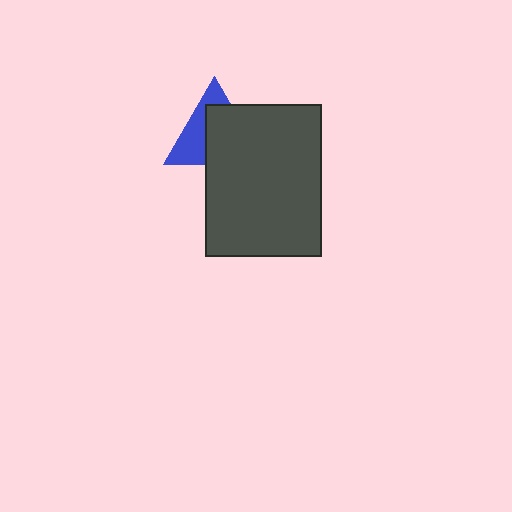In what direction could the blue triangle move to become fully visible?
The blue triangle could move toward the upper-left. That would shift it out from behind the dark gray rectangle entirely.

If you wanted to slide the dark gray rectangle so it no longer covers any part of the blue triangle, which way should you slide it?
Slide it toward the lower-right — that is the most direct way to separate the two shapes.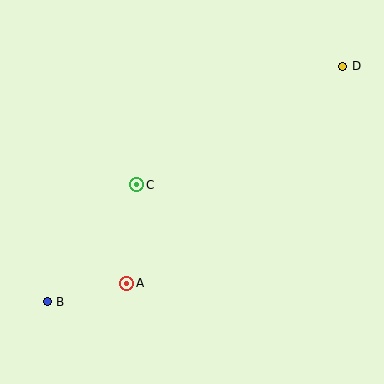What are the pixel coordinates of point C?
Point C is at (137, 185).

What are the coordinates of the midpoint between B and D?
The midpoint between B and D is at (195, 184).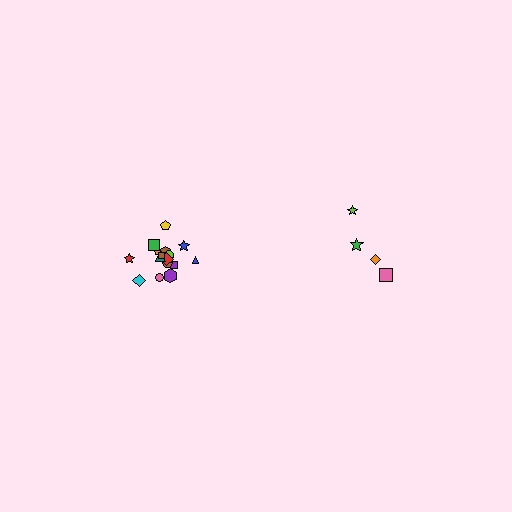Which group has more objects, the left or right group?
The left group.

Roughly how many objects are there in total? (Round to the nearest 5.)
Roughly 20 objects in total.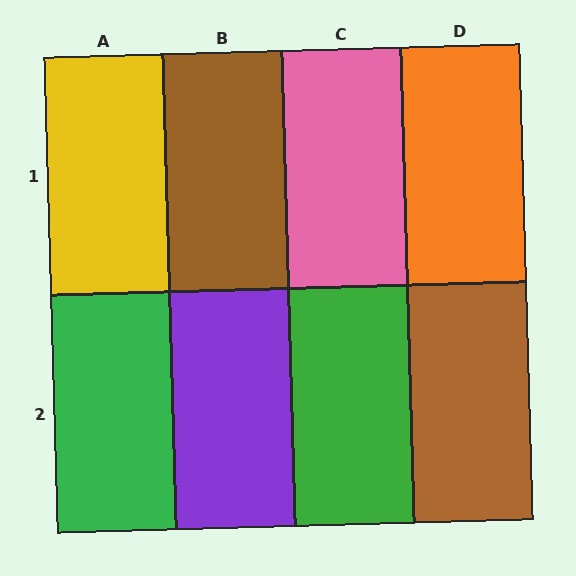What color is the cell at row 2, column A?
Green.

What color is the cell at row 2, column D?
Brown.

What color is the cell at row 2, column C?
Green.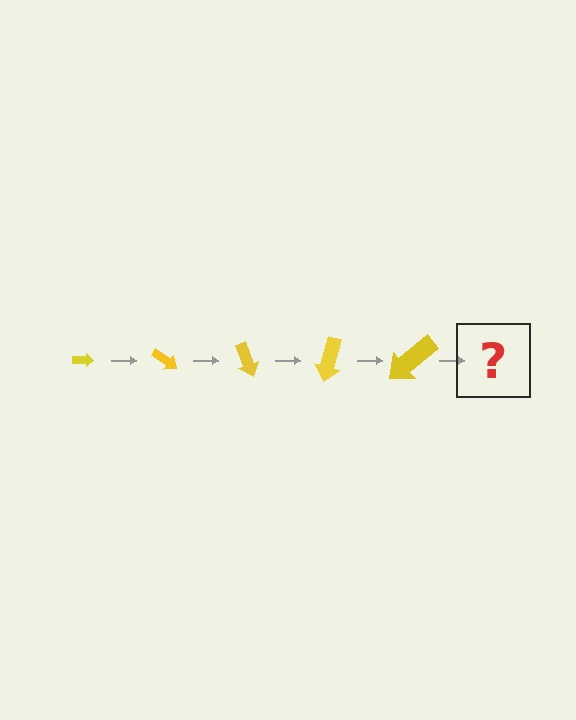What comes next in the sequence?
The next element should be an arrow, larger than the previous one and rotated 175 degrees from the start.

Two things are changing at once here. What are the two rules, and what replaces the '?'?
The two rules are that the arrow grows larger each step and it rotates 35 degrees each step. The '?' should be an arrow, larger than the previous one and rotated 175 degrees from the start.